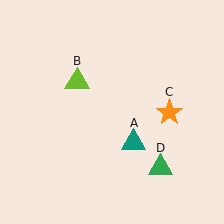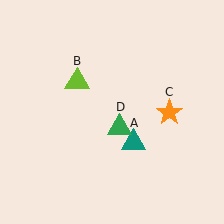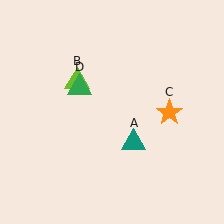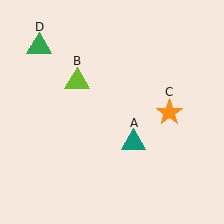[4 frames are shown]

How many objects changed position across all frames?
1 object changed position: green triangle (object D).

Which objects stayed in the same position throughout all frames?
Teal triangle (object A) and lime triangle (object B) and orange star (object C) remained stationary.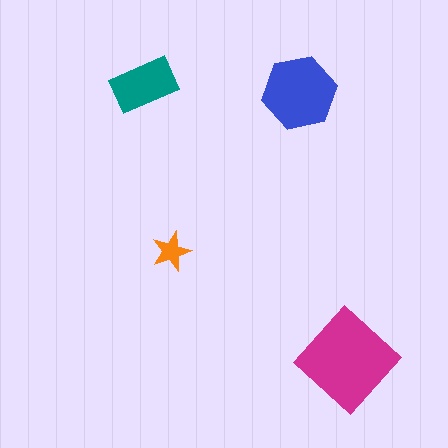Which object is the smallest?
The orange star.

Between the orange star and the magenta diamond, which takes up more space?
The magenta diamond.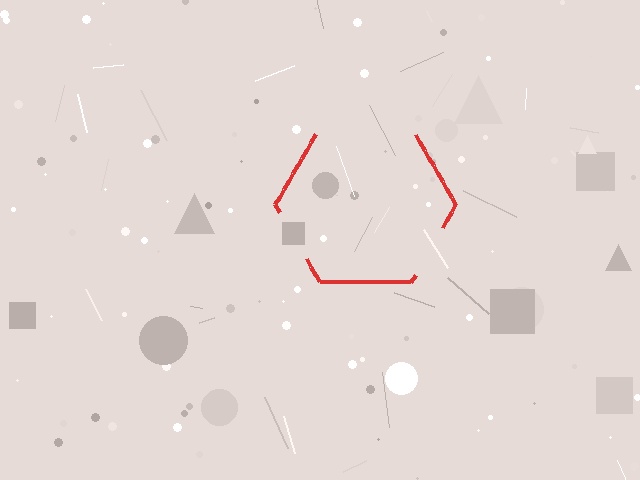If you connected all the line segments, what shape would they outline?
They would outline a hexagon.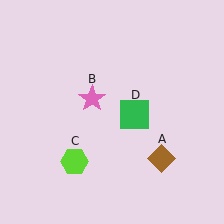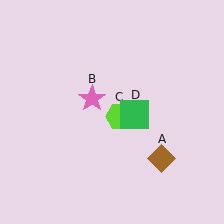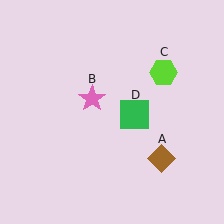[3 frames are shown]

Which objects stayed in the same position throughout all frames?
Brown diamond (object A) and pink star (object B) and green square (object D) remained stationary.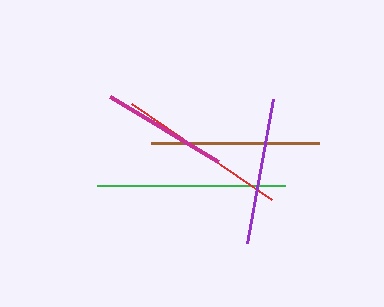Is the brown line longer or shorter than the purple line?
The brown line is longer than the purple line.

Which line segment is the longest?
The green line is the longest at approximately 188 pixels.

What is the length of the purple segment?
The purple segment is approximately 146 pixels long.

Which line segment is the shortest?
The magenta line is the shortest at approximately 127 pixels.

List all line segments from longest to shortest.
From longest to shortest: green, red, brown, purple, magenta.